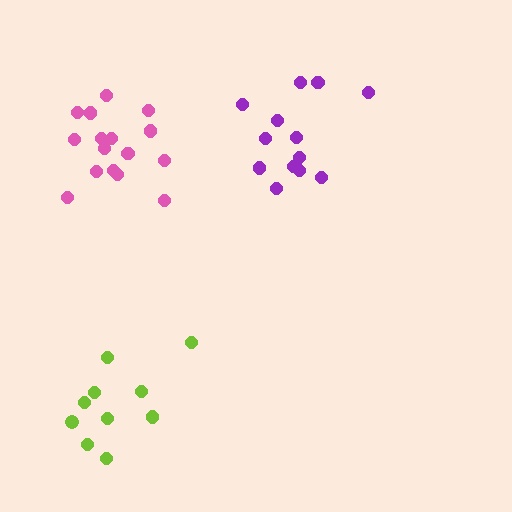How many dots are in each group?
Group 1: 16 dots, Group 2: 10 dots, Group 3: 13 dots (39 total).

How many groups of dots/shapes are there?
There are 3 groups.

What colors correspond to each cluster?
The clusters are colored: pink, lime, purple.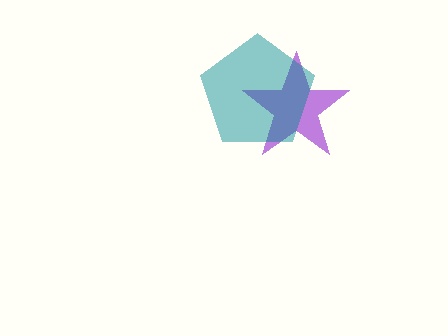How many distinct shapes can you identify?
There are 2 distinct shapes: a purple star, a teal pentagon.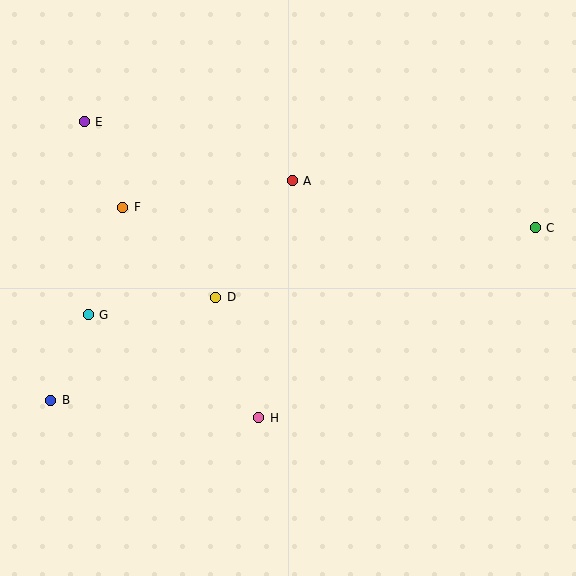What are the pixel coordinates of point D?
Point D is at (216, 297).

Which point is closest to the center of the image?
Point D at (216, 297) is closest to the center.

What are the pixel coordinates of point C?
Point C is at (535, 228).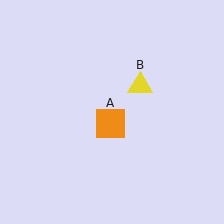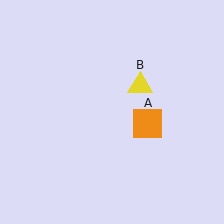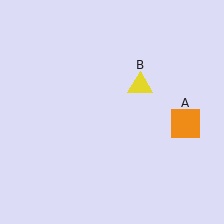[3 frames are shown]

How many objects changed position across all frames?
1 object changed position: orange square (object A).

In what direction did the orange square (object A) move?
The orange square (object A) moved right.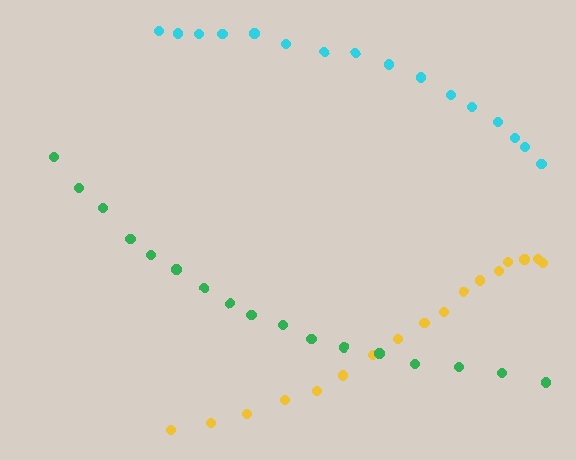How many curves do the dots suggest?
There are 3 distinct paths.